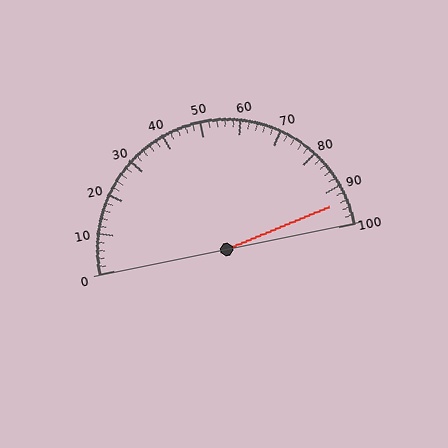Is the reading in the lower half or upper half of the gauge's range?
The reading is in the upper half of the range (0 to 100).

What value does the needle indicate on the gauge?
The needle indicates approximately 94.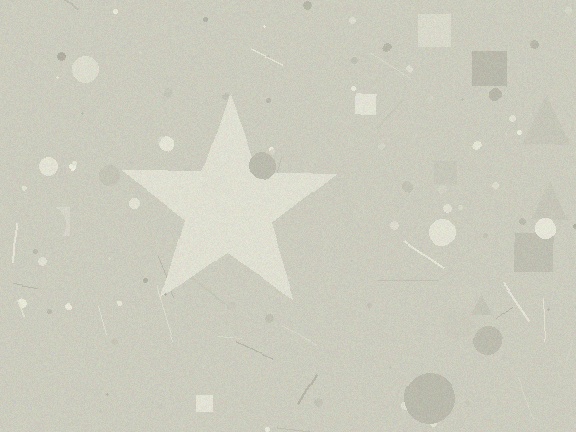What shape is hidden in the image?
A star is hidden in the image.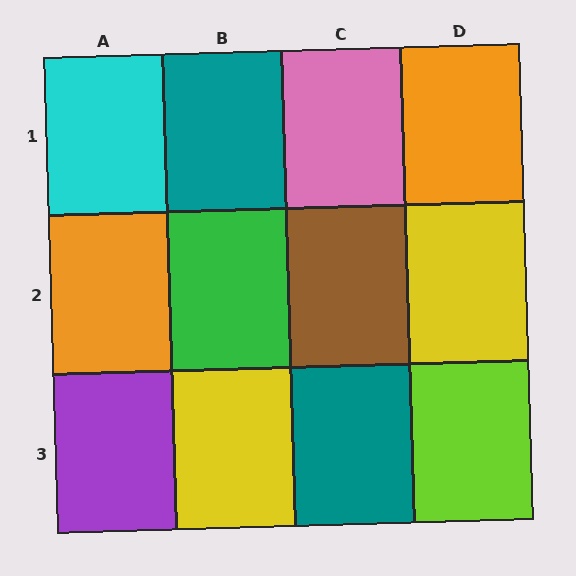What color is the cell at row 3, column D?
Lime.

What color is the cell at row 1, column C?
Pink.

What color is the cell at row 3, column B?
Yellow.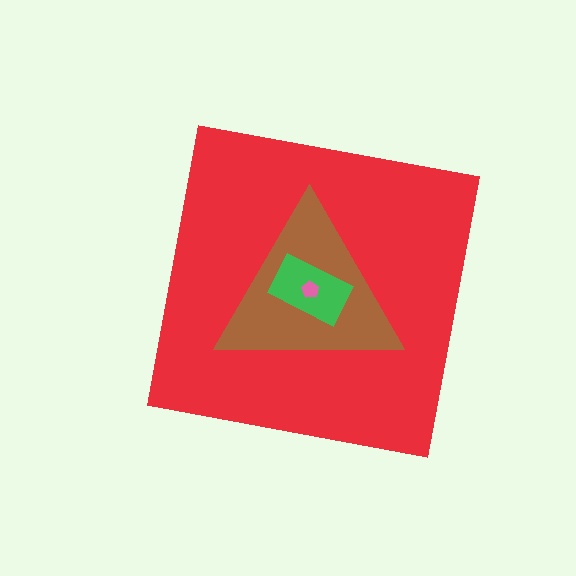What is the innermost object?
The pink pentagon.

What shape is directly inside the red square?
The brown triangle.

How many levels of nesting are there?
4.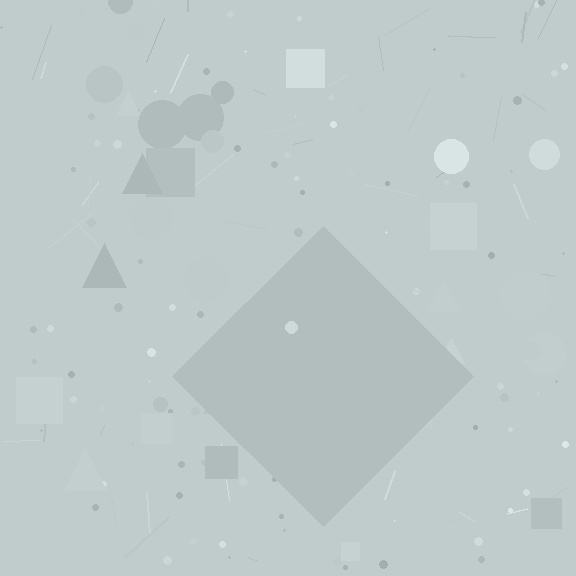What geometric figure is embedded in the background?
A diamond is embedded in the background.